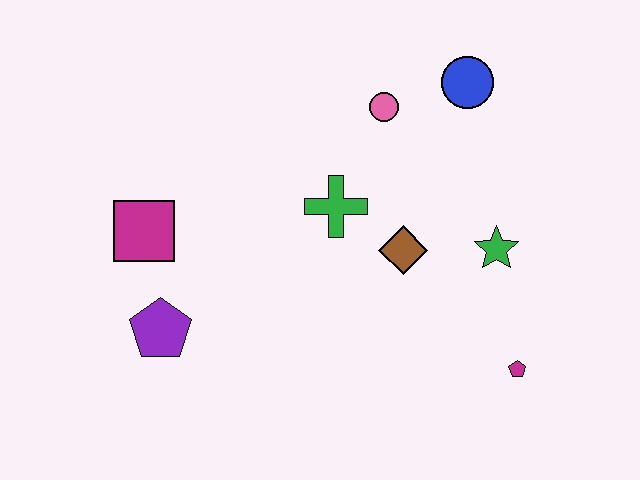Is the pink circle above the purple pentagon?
Yes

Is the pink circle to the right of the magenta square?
Yes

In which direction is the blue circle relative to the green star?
The blue circle is above the green star.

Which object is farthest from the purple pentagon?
The blue circle is farthest from the purple pentagon.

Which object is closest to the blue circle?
The pink circle is closest to the blue circle.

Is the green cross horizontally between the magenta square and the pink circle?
Yes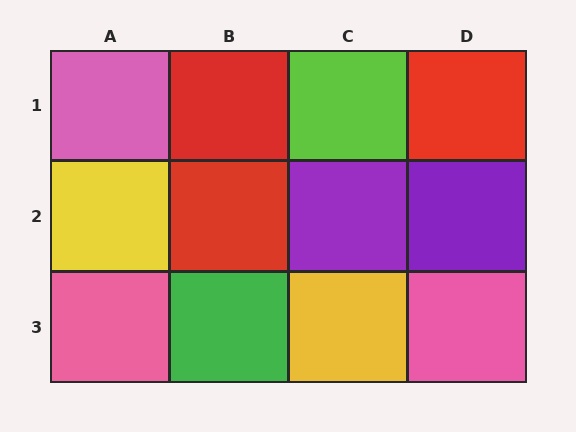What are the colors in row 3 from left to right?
Pink, green, yellow, pink.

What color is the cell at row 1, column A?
Pink.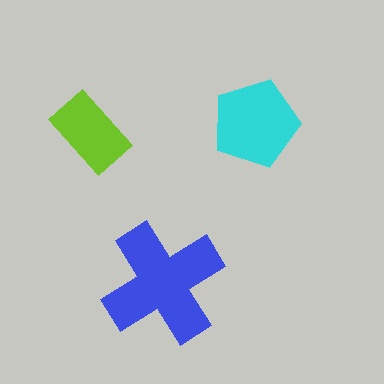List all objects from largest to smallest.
The blue cross, the cyan pentagon, the lime rectangle.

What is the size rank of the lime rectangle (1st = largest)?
3rd.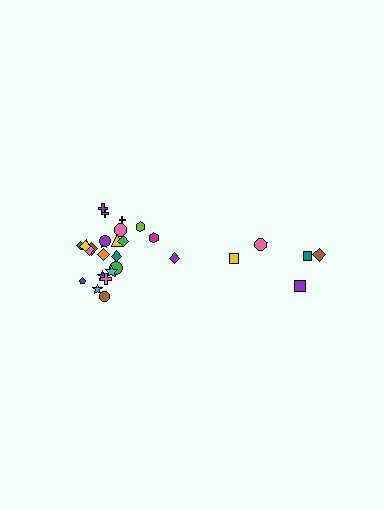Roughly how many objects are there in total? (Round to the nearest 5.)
Roughly 30 objects in total.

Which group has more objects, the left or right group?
The left group.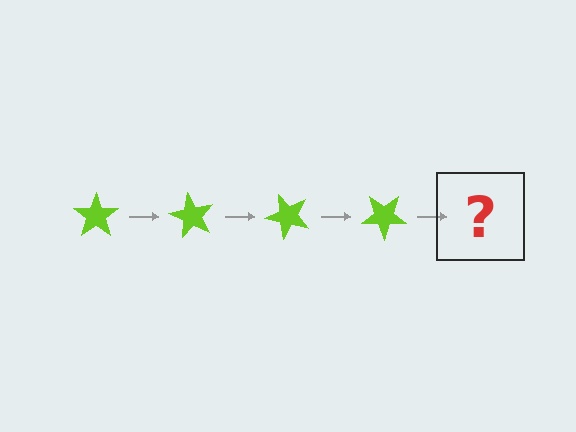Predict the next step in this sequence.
The next step is a lime star rotated 240 degrees.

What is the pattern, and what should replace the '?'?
The pattern is that the star rotates 60 degrees each step. The '?' should be a lime star rotated 240 degrees.